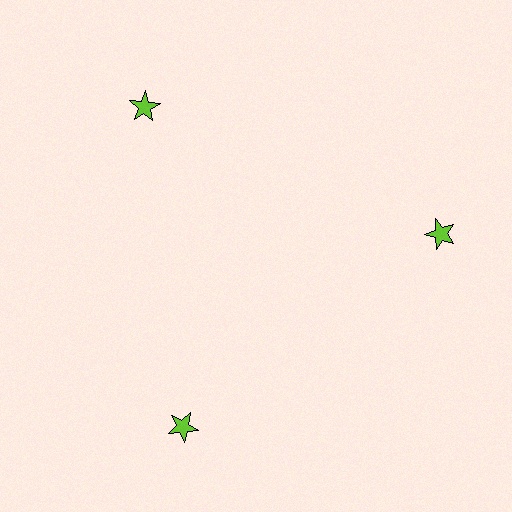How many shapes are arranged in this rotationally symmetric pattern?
There are 3 shapes, arranged in 3 groups of 1.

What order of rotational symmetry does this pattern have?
This pattern has 3-fold rotational symmetry.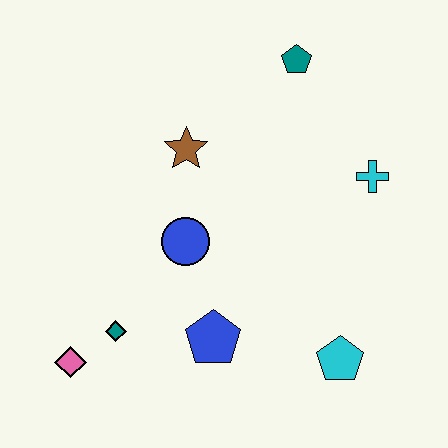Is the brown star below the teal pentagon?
Yes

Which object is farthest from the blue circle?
The teal pentagon is farthest from the blue circle.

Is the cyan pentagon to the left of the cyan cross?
Yes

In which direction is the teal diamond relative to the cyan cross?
The teal diamond is to the left of the cyan cross.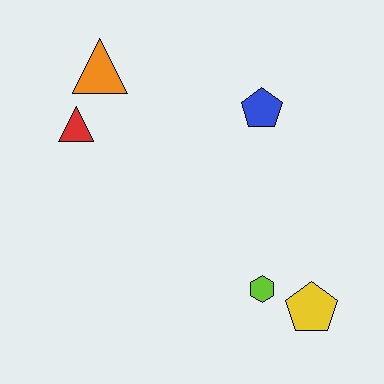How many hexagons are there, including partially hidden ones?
There is 1 hexagon.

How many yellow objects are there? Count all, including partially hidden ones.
There is 1 yellow object.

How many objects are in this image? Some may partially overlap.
There are 5 objects.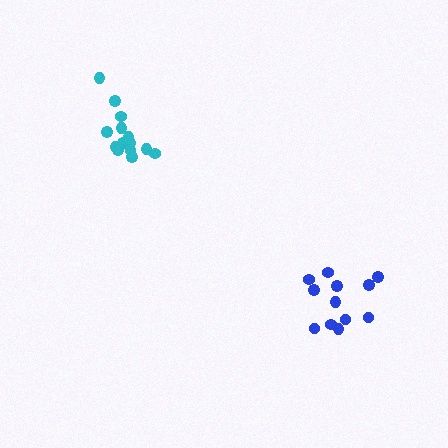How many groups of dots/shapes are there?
There are 2 groups.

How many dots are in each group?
Group 1: 14 dots, Group 2: 12 dots (26 total).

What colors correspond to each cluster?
The clusters are colored: cyan, blue.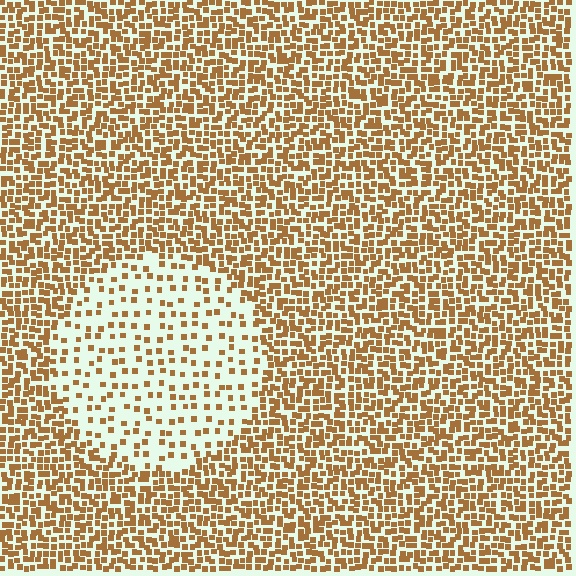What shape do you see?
I see a circle.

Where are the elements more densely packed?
The elements are more densely packed outside the circle boundary.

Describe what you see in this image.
The image contains small brown elements arranged at two different densities. A circle-shaped region is visible where the elements are less densely packed than the surrounding area.